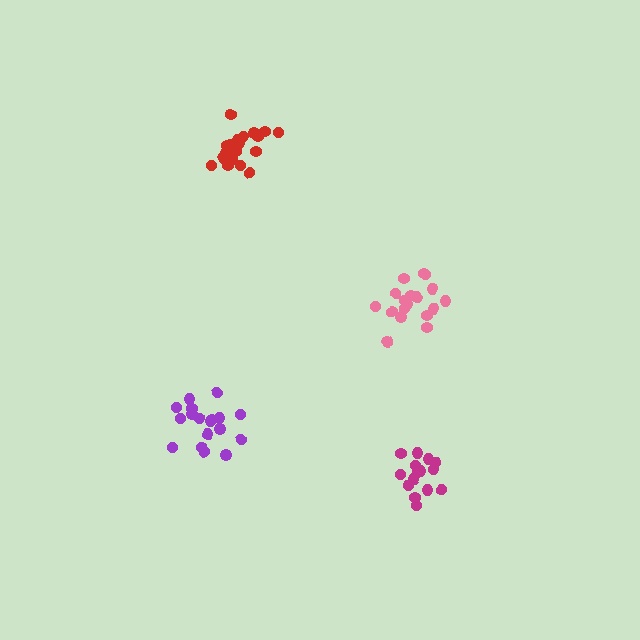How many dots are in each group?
Group 1: 18 dots, Group 2: 19 dots, Group 3: 20 dots, Group 4: 16 dots (73 total).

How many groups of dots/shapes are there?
There are 4 groups.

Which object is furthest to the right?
The magenta cluster is rightmost.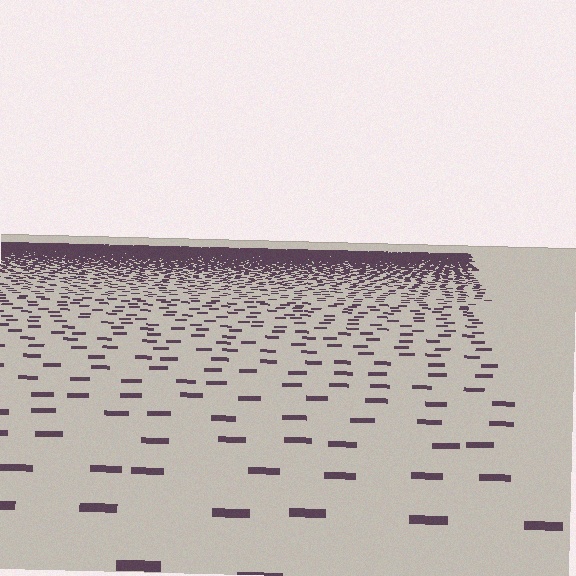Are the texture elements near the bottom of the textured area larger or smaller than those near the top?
Larger. Near the bottom, elements are closer to the viewer and appear at a bigger on-screen size.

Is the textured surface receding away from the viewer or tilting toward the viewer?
The surface is receding away from the viewer. Texture elements get smaller and denser toward the top.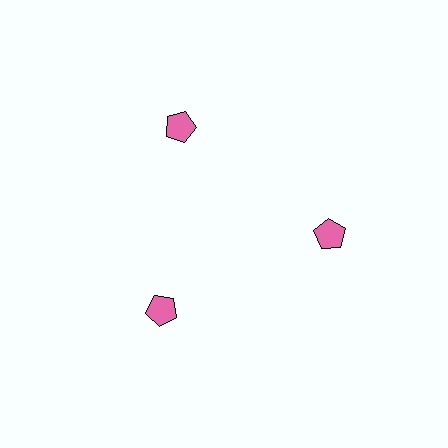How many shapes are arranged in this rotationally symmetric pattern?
There are 3 shapes, arranged in 3 groups of 1.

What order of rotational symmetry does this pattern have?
This pattern has 3-fold rotational symmetry.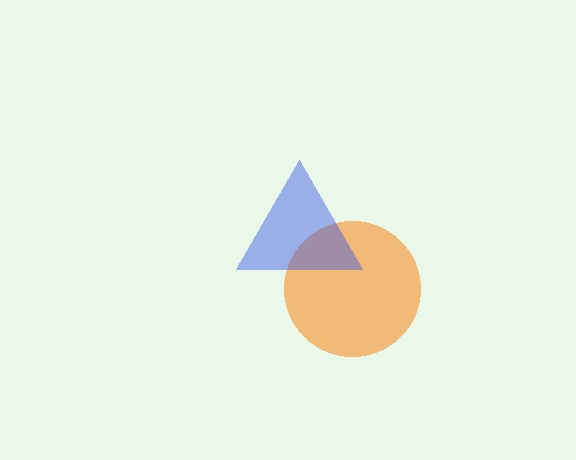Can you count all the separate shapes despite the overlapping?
Yes, there are 2 separate shapes.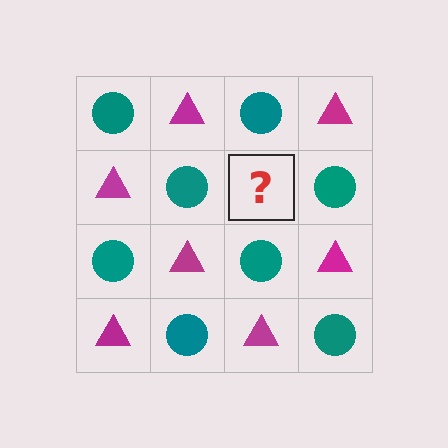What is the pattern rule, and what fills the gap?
The rule is that it alternates teal circle and magenta triangle in a checkerboard pattern. The gap should be filled with a magenta triangle.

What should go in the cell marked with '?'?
The missing cell should contain a magenta triangle.